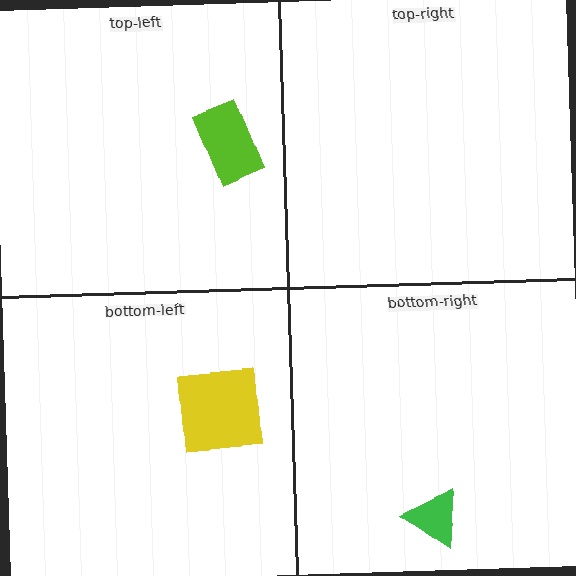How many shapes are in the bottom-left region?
1.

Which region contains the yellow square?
The bottom-left region.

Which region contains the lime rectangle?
The top-left region.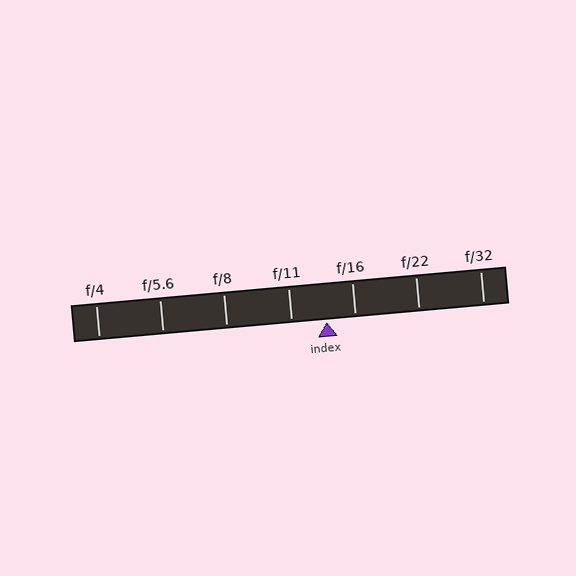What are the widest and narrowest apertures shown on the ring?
The widest aperture shown is f/4 and the narrowest is f/32.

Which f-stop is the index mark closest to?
The index mark is closest to f/16.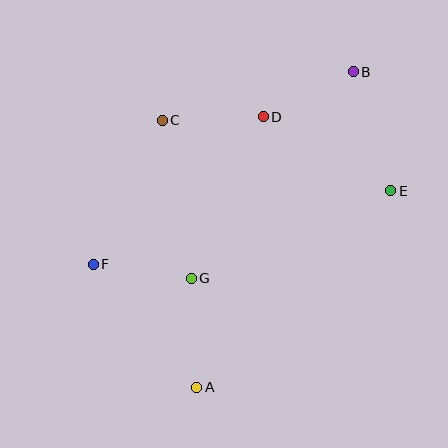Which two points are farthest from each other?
Points A and B are farthest from each other.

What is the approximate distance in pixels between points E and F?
The distance between E and F is approximately 306 pixels.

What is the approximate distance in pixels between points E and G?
The distance between E and G is approximately 218 pixels.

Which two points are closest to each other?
Points F and G are closest to each other.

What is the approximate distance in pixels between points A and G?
The distance between A and G is approximately 109 pixels.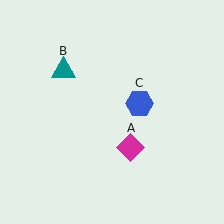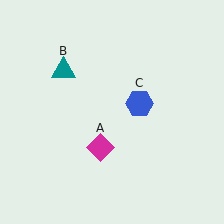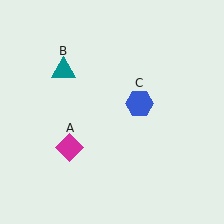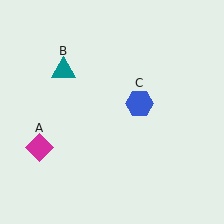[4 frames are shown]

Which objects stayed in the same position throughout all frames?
Teal triangle (object B) and blue hexagon (object C) remained stationary.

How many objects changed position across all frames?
1 object changed position: magenta diamond (object A).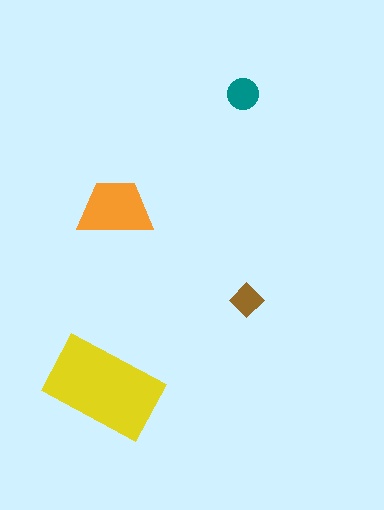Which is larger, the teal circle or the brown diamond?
The teal circle.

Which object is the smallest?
The brown diamond.